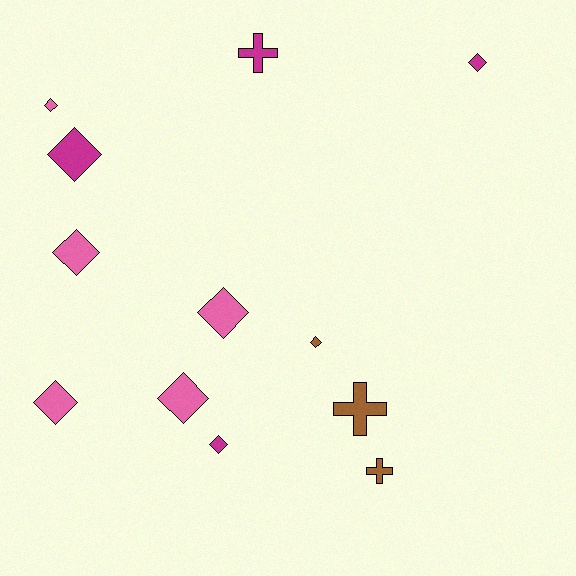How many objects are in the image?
There are 12 objects.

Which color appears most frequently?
Pink, with 5 objects.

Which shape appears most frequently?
Diamond, with 9 objects.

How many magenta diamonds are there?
There are 3 magenta diamonds.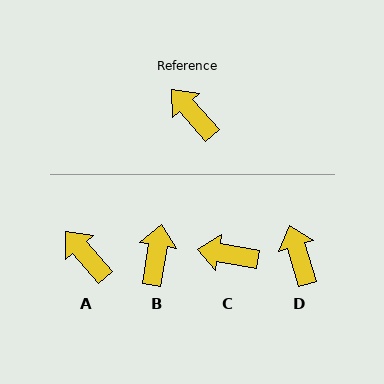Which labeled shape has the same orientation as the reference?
A.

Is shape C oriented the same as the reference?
No, it is off by about 39 degrees.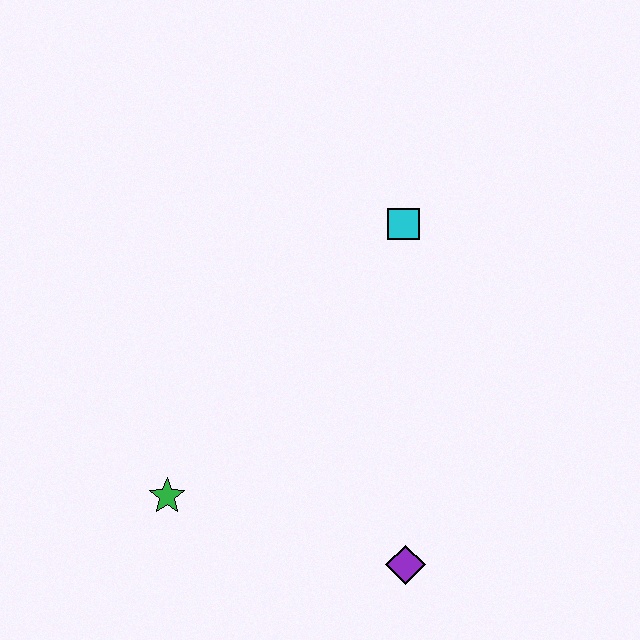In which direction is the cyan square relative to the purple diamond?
The cyan square is above the purple diamond.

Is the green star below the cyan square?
Yes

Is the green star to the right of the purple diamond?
No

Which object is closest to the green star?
The purple diamond is closest to the green star.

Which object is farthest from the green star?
The cyan square is farthest from the green star.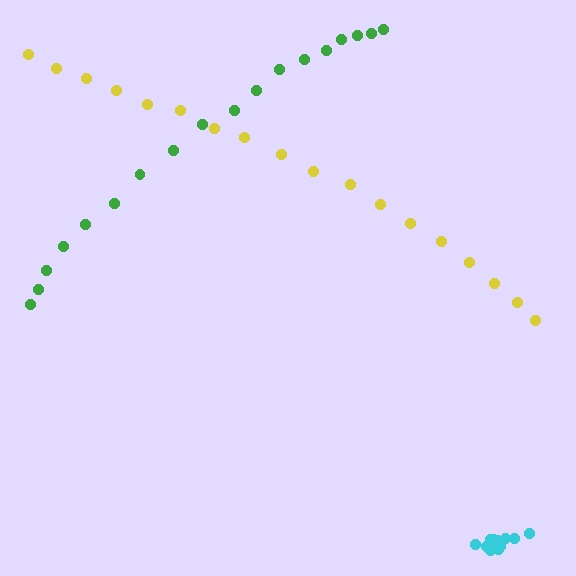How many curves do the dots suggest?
There are 3 distinct paths.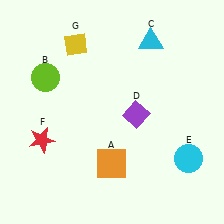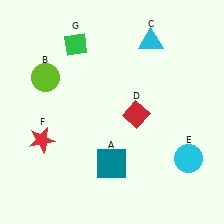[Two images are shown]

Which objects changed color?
A changed from orange to teal. D changed from purple to red. G changed from yellow to green.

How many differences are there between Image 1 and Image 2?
There are 3 differences between the two images.